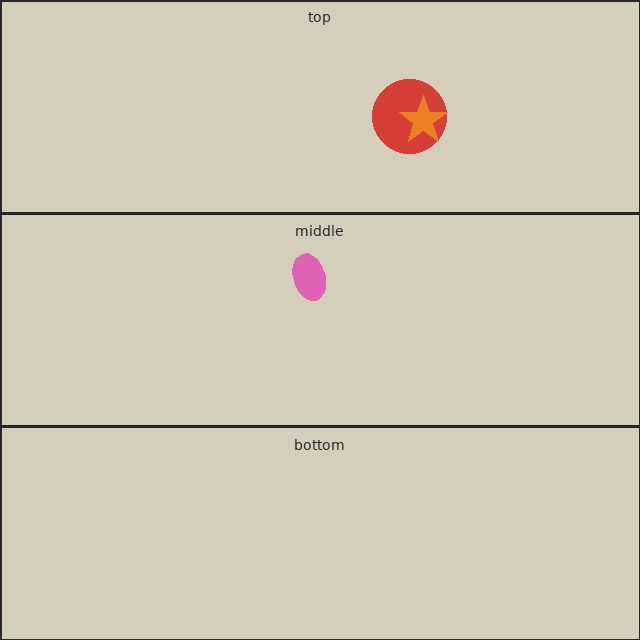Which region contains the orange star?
The top region.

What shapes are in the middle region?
The pink ellipse.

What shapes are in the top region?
The red circle, the orange star.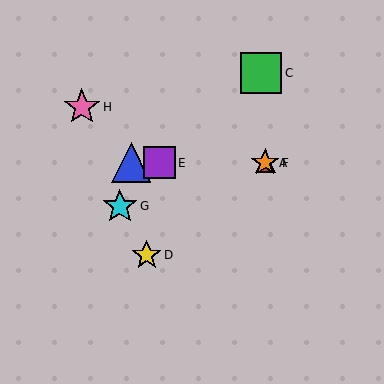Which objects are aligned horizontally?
Objects A, B, E, F are aligned horizontally.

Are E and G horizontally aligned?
No, E is at y≈163 and G is at y≈206.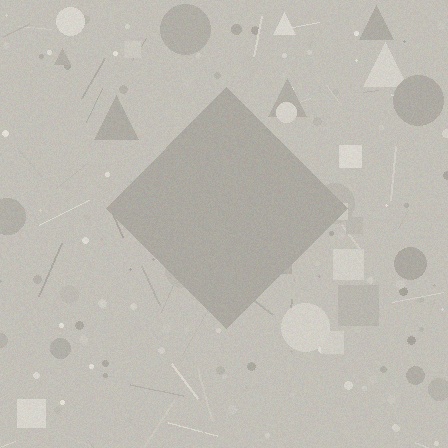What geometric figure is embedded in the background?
A diamond is embedded in the background.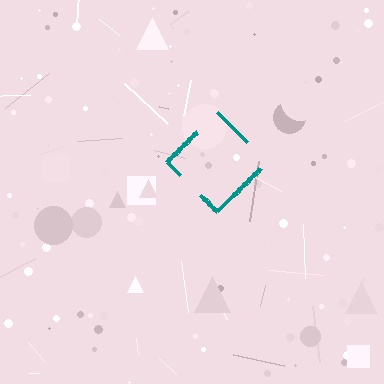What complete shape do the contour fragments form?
The contour fragments form a diamond.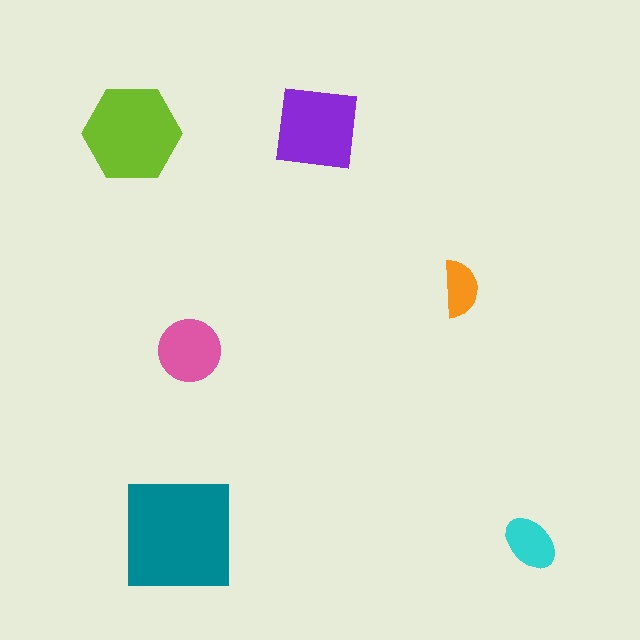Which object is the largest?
The teal square.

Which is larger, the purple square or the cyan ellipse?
The purple square.